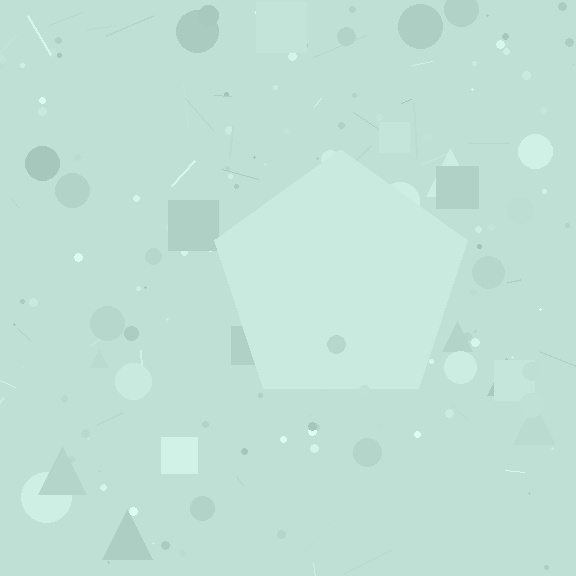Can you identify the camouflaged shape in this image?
The camouflaged shape is a pentagon.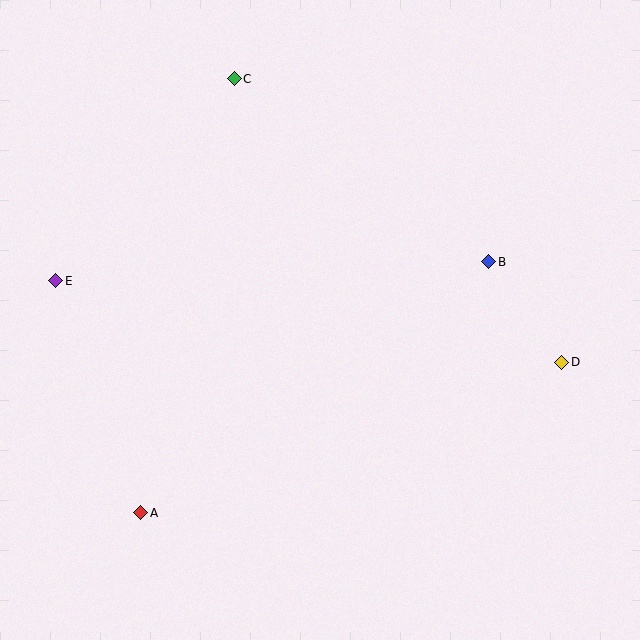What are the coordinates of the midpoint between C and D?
The midpoint between C and D is at (398, 220).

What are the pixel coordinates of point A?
Point A is at (141, 513).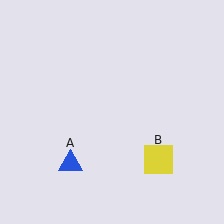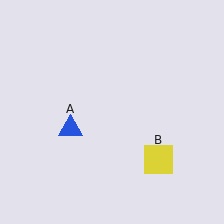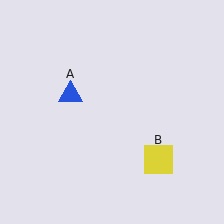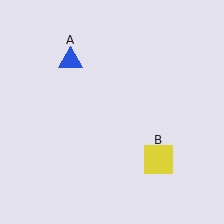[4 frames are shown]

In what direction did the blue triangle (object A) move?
The blue triangle (object A) moved up.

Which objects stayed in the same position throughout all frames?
Yellow square (object B) remained stationary.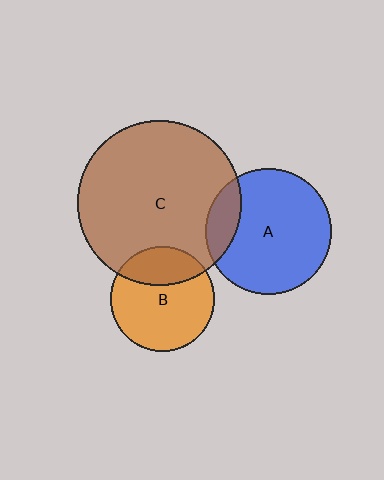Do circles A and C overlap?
Yes.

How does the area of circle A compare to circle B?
Approximately 1.5 times.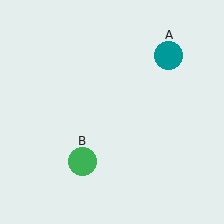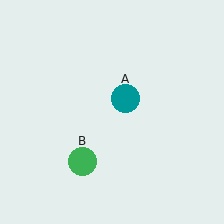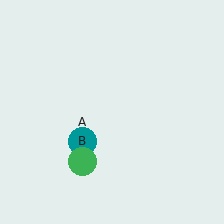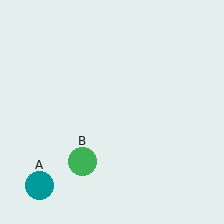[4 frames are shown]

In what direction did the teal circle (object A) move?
The teal circle (object A) moved down and to the left.